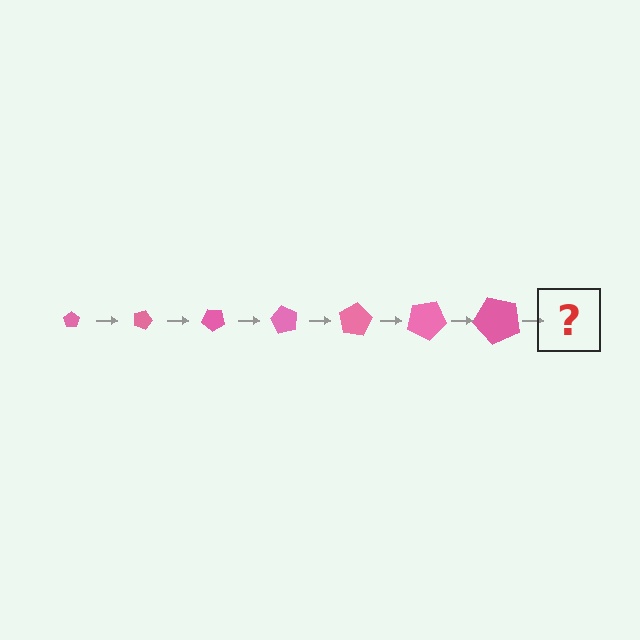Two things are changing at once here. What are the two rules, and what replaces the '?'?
The two rules are that the pentagon grows larger each step and it rotates 20 degrees each step. The '?' should be a pentagon, larger than the previous one and rotated 140 degrees from the start.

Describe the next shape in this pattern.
It should be a pentagon, larger than the previous one and rotated 140 degrees from the start.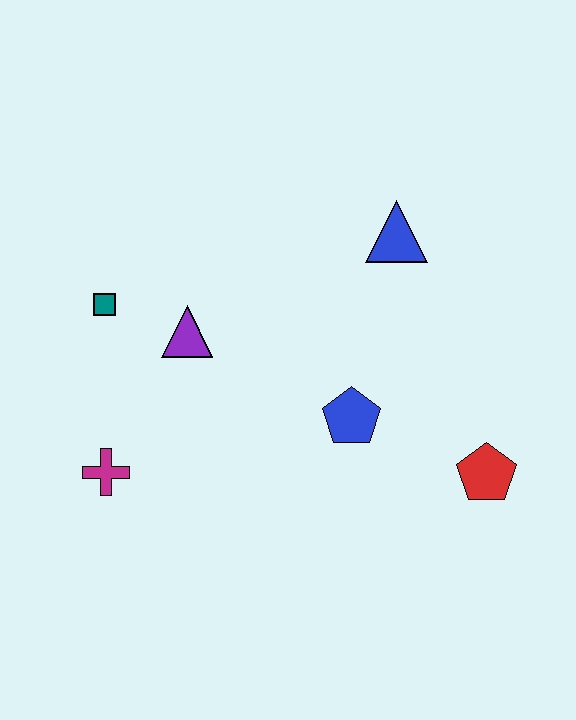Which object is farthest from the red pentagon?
The teal square is farthest from the red pentagon.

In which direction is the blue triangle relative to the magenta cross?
The blue triangle is to the right of the magenta cross.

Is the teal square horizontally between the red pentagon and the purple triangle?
No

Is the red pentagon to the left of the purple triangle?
No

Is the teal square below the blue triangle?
Yes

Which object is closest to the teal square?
The purple triangle is closest to the teal square.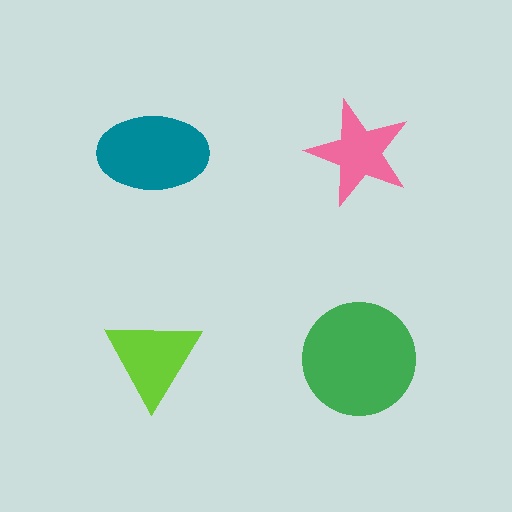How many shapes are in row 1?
2 shapes.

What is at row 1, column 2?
A pink star.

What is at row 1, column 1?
A teal ellipse.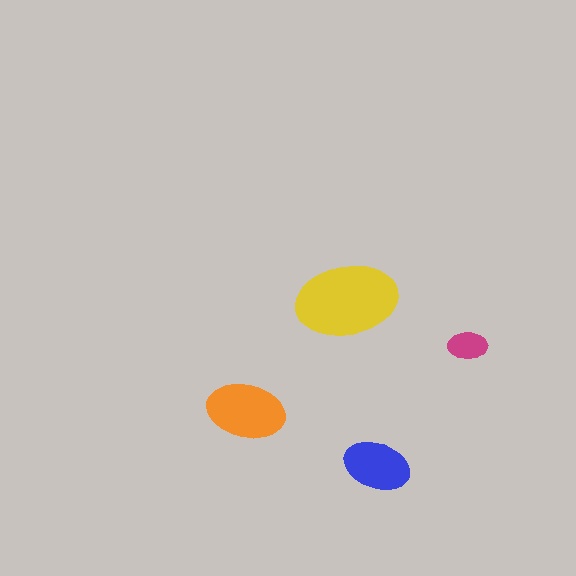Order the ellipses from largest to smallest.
the yellow one, the orange one, the blue one, the magenta one.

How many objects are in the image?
There are 4 objects in the image.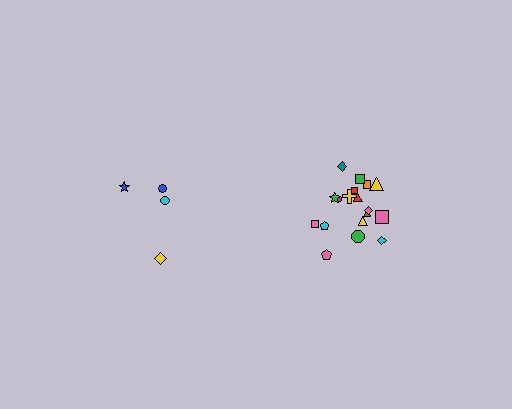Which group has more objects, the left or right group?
The right group.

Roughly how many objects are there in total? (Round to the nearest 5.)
Roughly 20 objects in total.